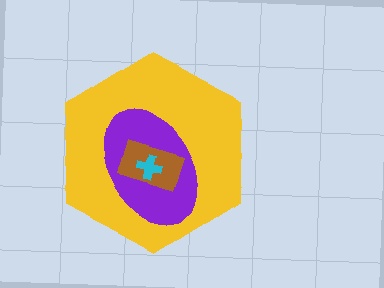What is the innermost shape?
The cyan cross.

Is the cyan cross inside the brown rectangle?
Yes.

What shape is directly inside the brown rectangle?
The cyan cross.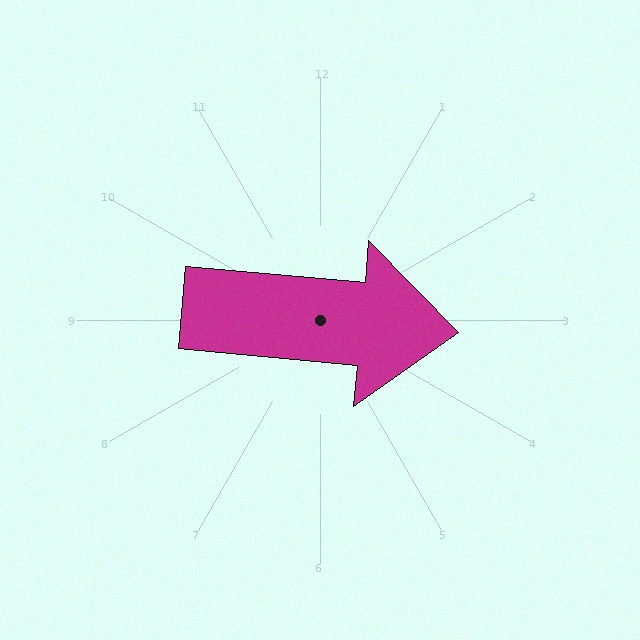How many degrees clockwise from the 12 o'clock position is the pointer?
Approximately 95 degrees.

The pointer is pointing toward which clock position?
Roughly 3 o'clock.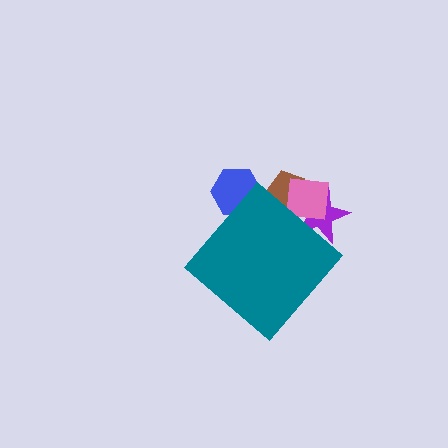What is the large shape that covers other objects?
A teal diamond.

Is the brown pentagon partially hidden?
Yes, the brown pentagon is partially hidden behind the teal diamond.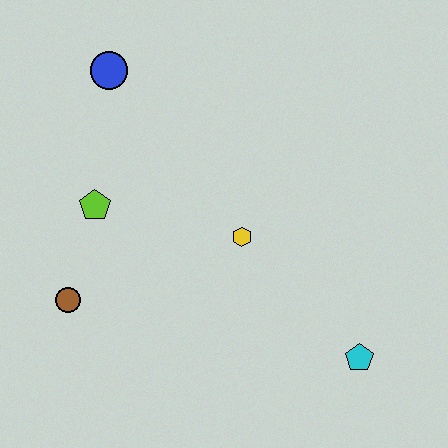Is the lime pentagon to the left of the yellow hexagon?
Yes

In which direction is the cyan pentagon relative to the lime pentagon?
The cyan pentagon is to the right of the lime pentagon.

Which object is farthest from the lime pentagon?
The cyan pentagon is farthest from the lime pentagon.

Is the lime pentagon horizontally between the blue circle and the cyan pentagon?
No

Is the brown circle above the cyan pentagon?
Yes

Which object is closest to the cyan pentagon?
The yellow hexagon is closest to the cyan pentagon.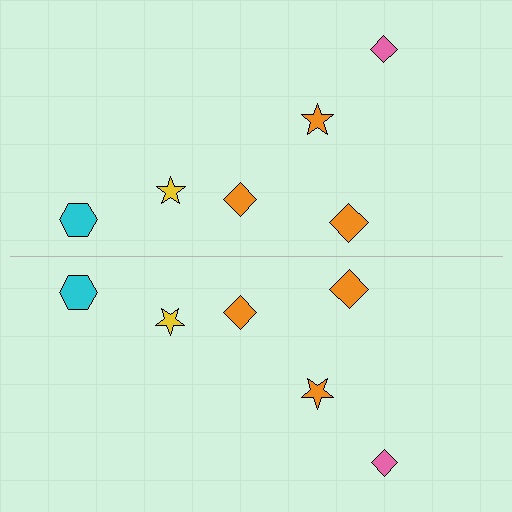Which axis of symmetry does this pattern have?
The pattern has a horizontal axis of symmetry running through the center of the image.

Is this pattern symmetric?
Yes, this pattern has bilateral (reflection) symmetry.